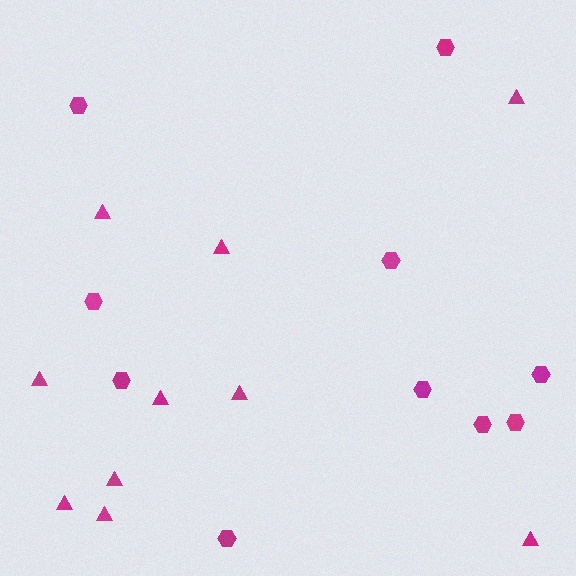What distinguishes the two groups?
There are 2 groups: one group of hexagons (10) and one group of triangles (10).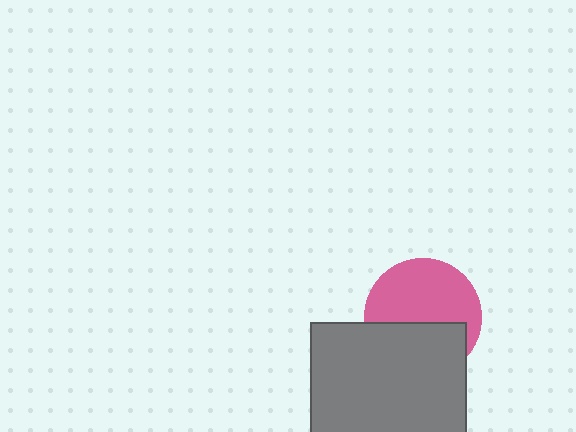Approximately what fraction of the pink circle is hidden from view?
Roughly 43% of the pink circle is hidden behind the gray rectangle.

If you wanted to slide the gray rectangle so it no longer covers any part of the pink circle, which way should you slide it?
Slide it down — that is the most direct way to separate the two shapes.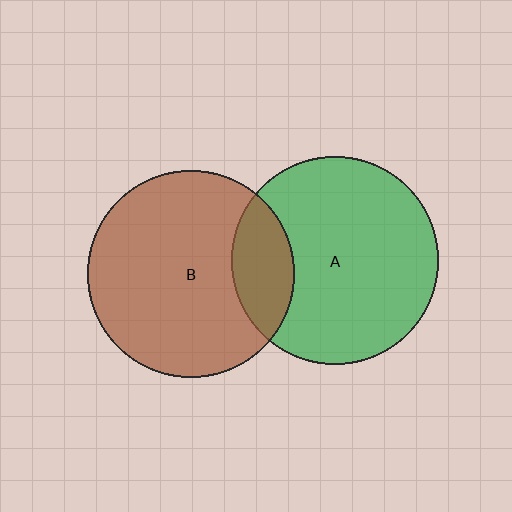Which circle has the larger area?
Circle A (green).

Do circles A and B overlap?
Yes.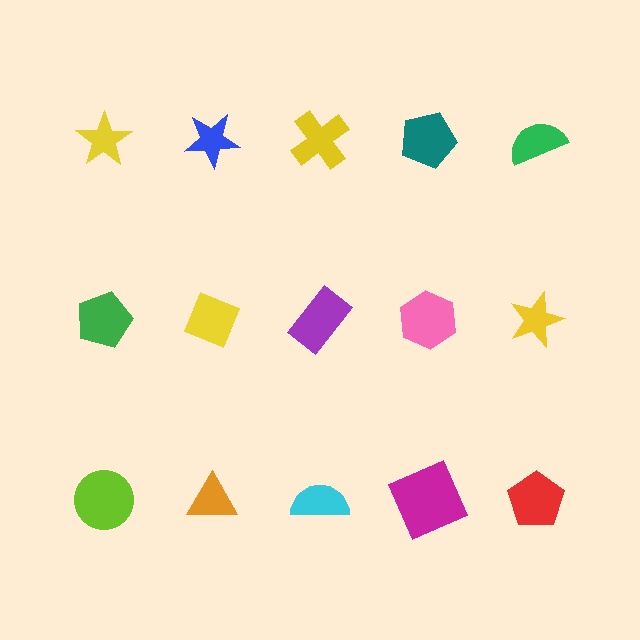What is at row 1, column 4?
A teal pentagon.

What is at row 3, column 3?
A cyan semicircle.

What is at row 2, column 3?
A purple rectangle.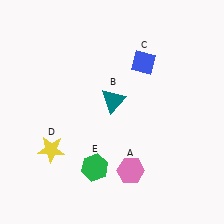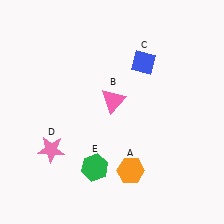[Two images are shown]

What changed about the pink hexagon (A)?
In Image 1, A is pink. In Image 2, it changed to orange.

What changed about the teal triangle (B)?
In Image 1, B is teal. In Image 2, it changed to pink.